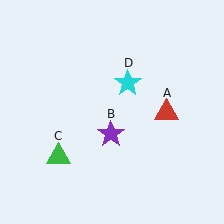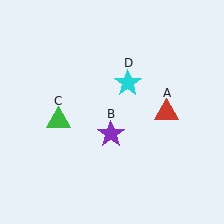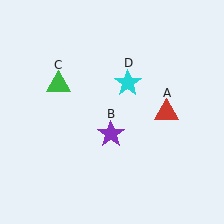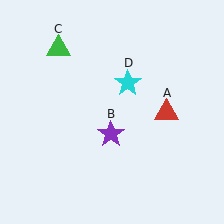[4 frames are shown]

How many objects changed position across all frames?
1 object changed position: green triangle (object C).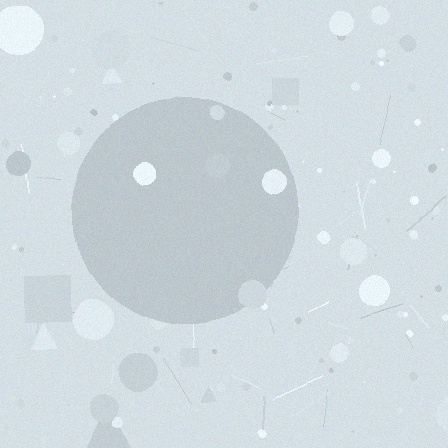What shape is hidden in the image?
A circle is hidden in the image.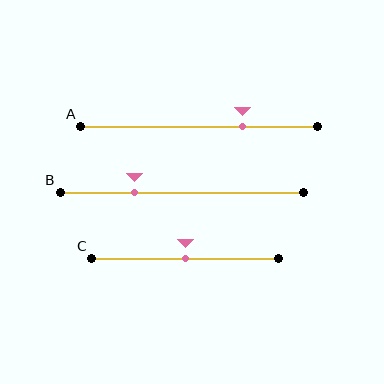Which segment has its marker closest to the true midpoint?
Segment C has its marker closest to the true midpoint.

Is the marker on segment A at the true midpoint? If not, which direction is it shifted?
No, the marker on segment A is shifted to the right by about 18% of the segment length.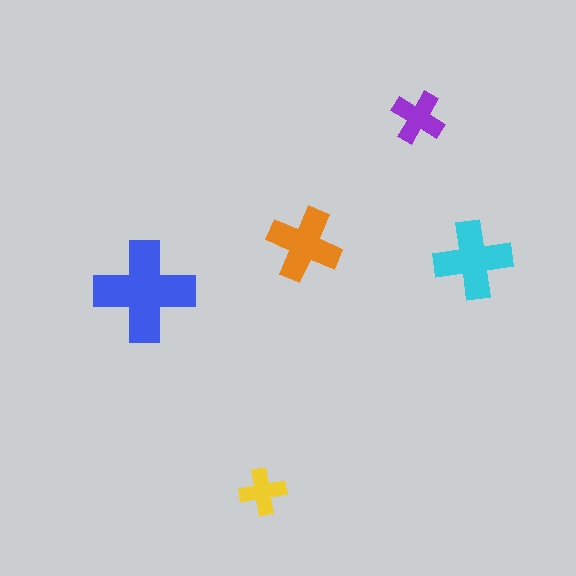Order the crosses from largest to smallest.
the blue one, the cyan one, the orange one, the purple one, the yellow one.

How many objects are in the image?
There are 5 objects in the image.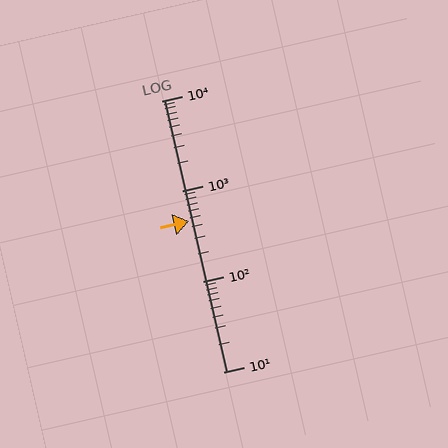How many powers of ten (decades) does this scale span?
The scale spans 3 decades, from 10 to 10000.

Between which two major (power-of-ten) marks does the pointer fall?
The pointer is between 100 and 1000.